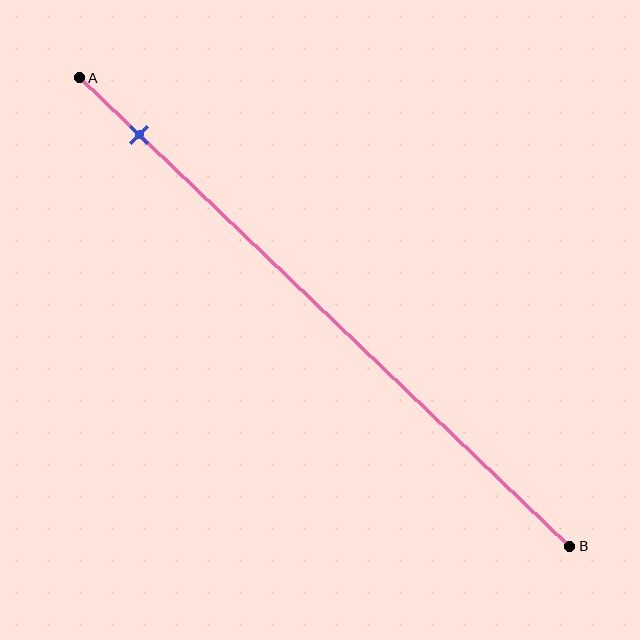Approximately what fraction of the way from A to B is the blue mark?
The blue mark is approximately 10% of the way from A to B.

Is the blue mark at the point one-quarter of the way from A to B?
No, the mark is at about 10% from A, not at the 25% one-quarter point.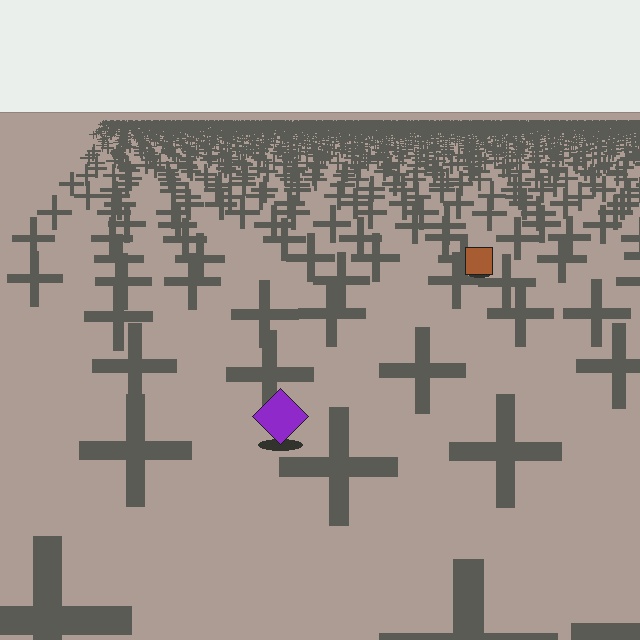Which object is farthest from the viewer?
The brown square is farthest from the viewer. It appears smaller and the ground texture around it is denser.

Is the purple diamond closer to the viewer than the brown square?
Yes. The purple diamond is closer — you can tell from the texture gradient: the ground texture is coarser near it.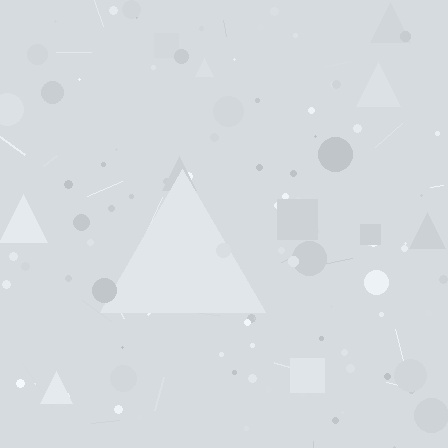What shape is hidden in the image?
A triangle is hidden in the image.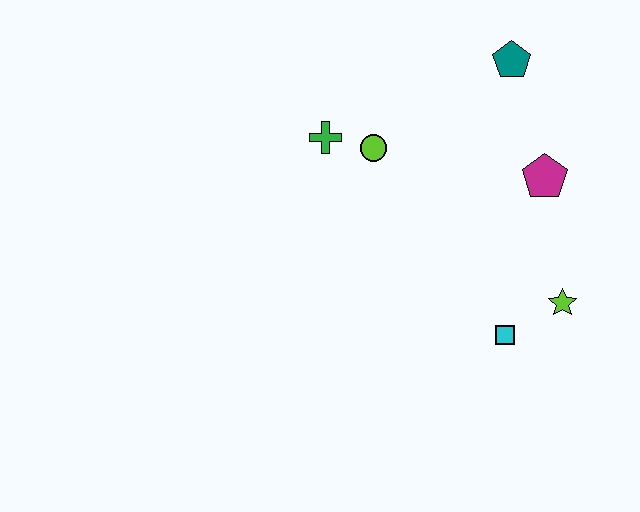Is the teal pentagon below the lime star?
No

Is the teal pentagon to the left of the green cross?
No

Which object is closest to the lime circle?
The green cross is closest to the lime circle.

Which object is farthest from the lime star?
The green cross is farthest from the lime star.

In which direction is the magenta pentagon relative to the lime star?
The magenta pentagon is above the lime star.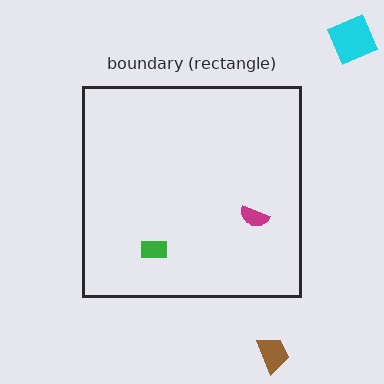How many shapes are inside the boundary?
2 inside, 2 outside.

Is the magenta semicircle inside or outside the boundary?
Inside.